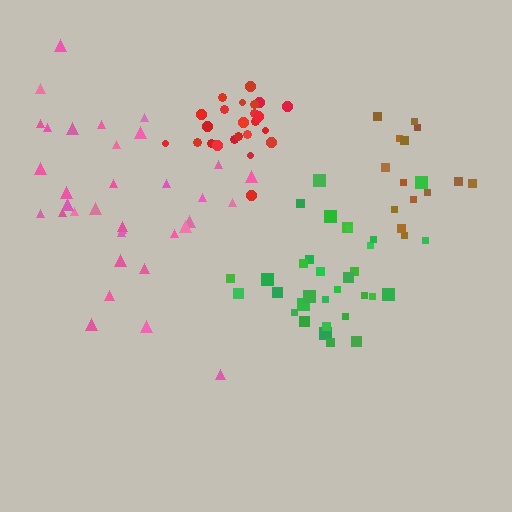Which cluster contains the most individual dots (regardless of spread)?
Pink (34).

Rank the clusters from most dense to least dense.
red, green, brown, pink.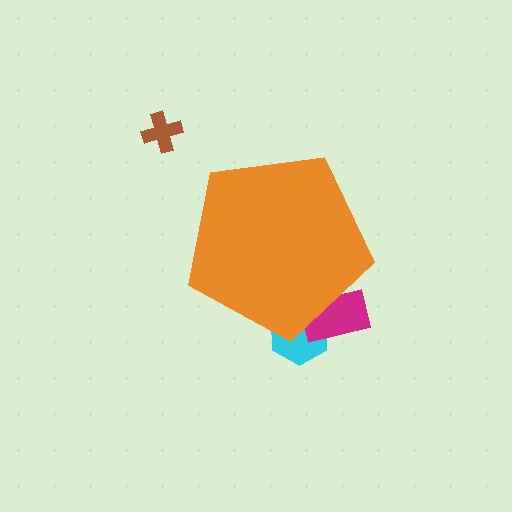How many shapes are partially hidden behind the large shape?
2 shapes are partially hidden.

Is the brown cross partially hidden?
No, the brown cross is fully visible.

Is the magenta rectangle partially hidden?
Yes, the magenta rectangle is partially hidden behind the orange pentagon.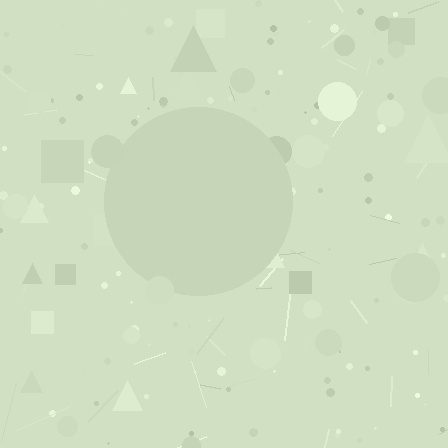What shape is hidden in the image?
A circle is hidden in the image.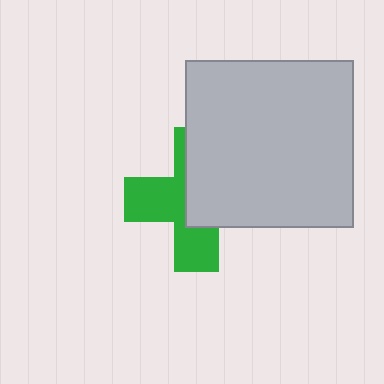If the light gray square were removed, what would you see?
You would see the complete green cross.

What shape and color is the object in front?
The object in front is a light gray square.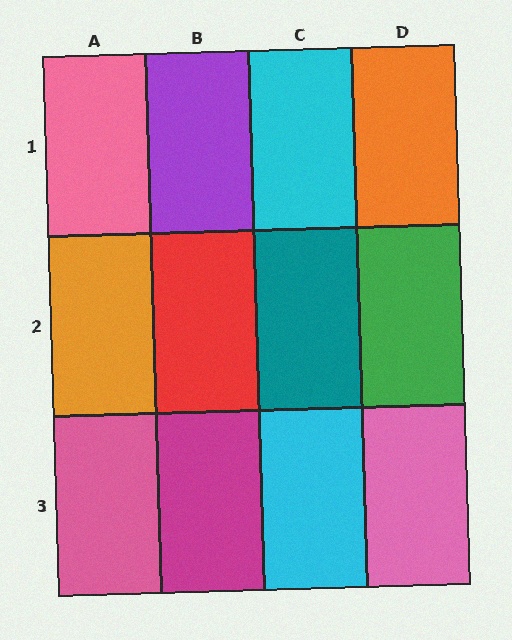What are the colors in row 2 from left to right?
Orange, red, teal, green.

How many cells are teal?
1 cell is teal.